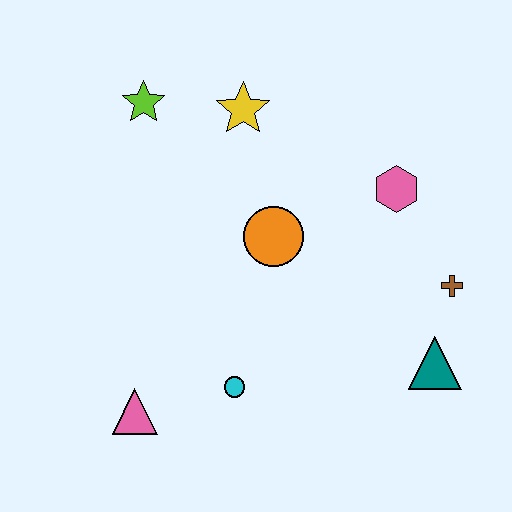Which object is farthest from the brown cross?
The lime star is farthest from the brown cross.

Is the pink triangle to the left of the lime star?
Yes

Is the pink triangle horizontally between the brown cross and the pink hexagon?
No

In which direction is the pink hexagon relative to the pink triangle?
The pink hexagon is to the right of the pink triangle.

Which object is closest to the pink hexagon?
The brown cross is closest to the pink hexagon.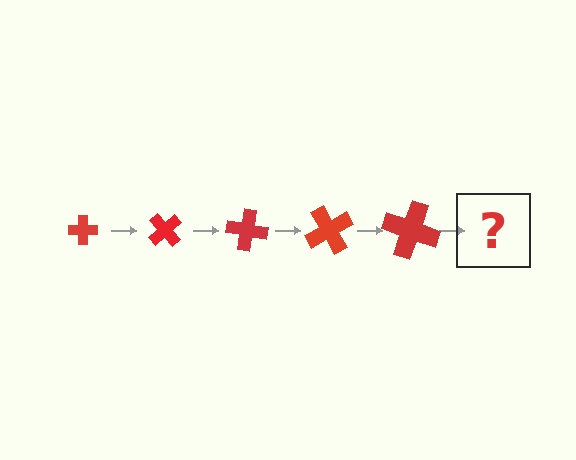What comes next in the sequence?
The next element should be a cross, larger than the previous one and rotated 250 degrees from the start.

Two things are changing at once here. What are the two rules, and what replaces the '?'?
The two rules are that the cross grows larger each step and it rotates 50 degrees each step. The '?' should be a cross, larger than the previous one and rotated 250 degrees from the start.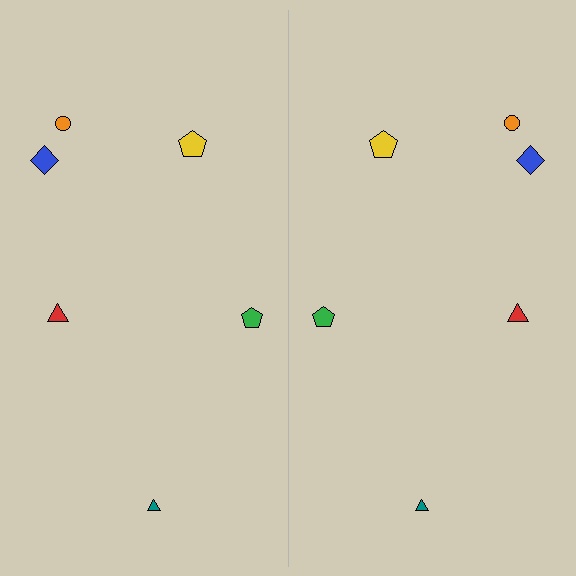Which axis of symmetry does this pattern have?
The pattern has a vertical axis of symmetry running through the center of the image.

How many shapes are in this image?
There are 12 shapes in this image.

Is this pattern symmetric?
Yes, this pattern has bilateral (reflection) symmetry.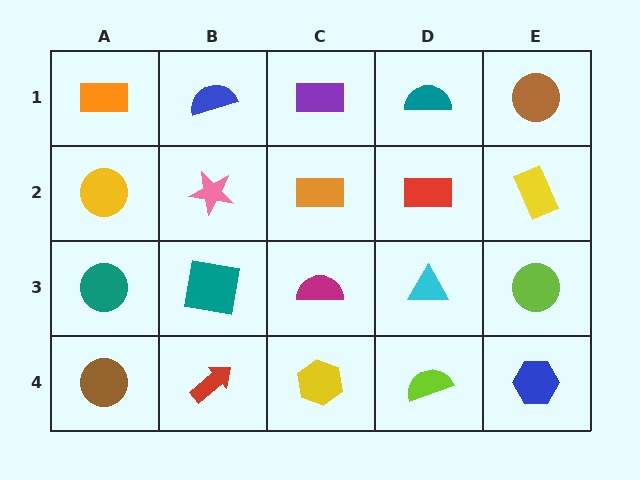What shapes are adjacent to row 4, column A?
A teal circle (row 3, column A), a red arrow (row 4, column B).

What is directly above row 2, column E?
A brown circle.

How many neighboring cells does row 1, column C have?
3.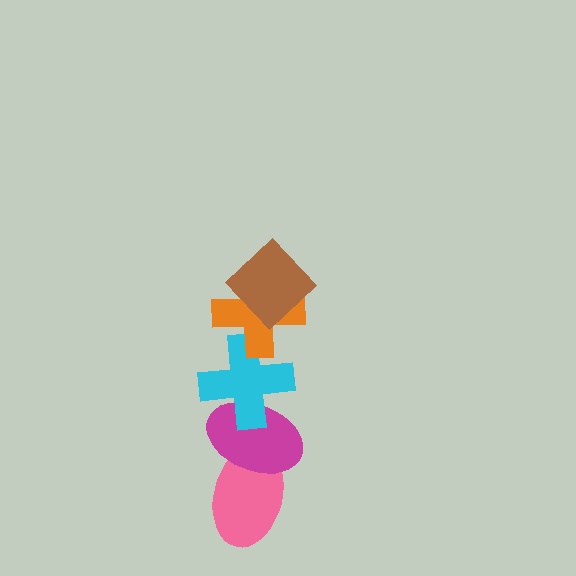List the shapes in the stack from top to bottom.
From top to bottom: the brown diamond, the orange cross, the cyan cross, the magenta ellipse, the pink ellipse.